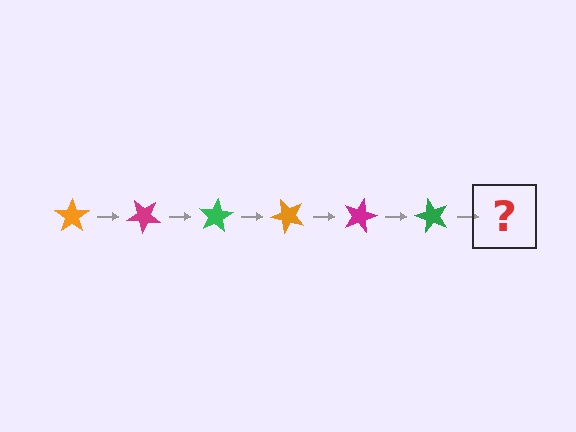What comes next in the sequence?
The next element should be an orange star, rotated 240 degrees from the start.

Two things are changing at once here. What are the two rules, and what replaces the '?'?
The two rules are that it rotates 40 degrees each step and the color cycles through orange, magenta, and green. The '?' should be an orange star, rotated 240 degrees from the start.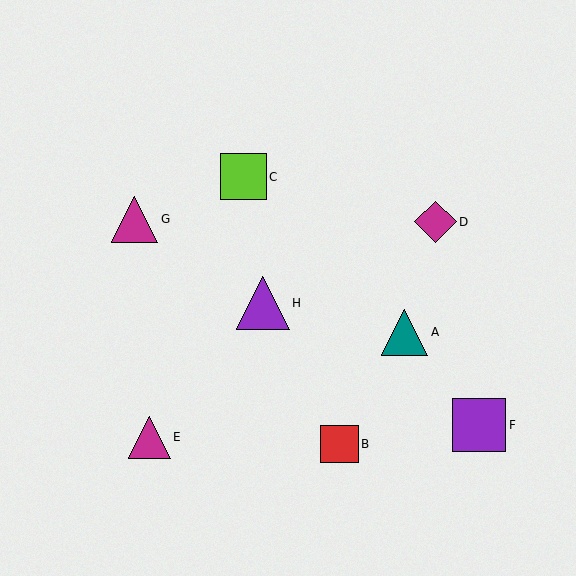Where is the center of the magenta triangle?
The center of the magenta triangle is at (149, 437).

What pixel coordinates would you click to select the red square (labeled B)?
Click at (340, 444) to select the red square B.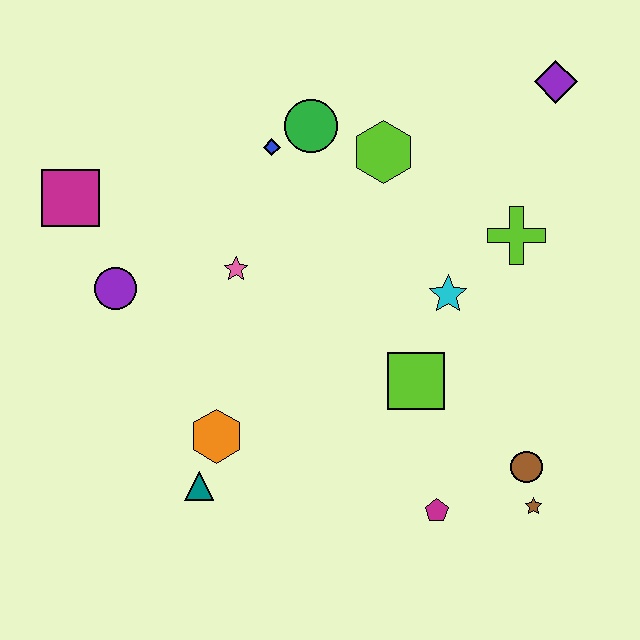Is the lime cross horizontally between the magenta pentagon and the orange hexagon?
No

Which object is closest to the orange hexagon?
The teal triangle is closest to the orange hexagon.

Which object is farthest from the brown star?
The magenta square is farthest from the brown star.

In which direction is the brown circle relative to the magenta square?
The brown circle is to the right of the magenta square.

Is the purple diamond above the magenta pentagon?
Yes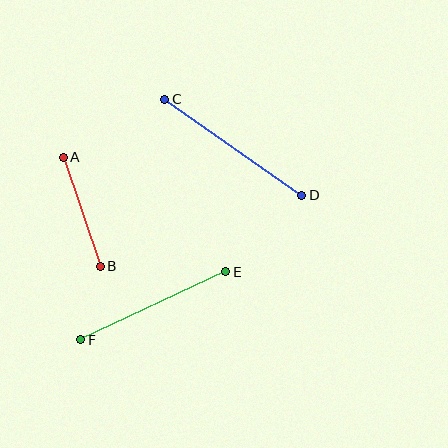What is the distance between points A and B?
The distance is approximately 115 pixels.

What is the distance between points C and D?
The distance is approximately 168 pixels.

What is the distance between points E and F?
The distance is approximately 160 pixels.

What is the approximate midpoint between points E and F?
The midpoint is at approximately (153, 306) pixels.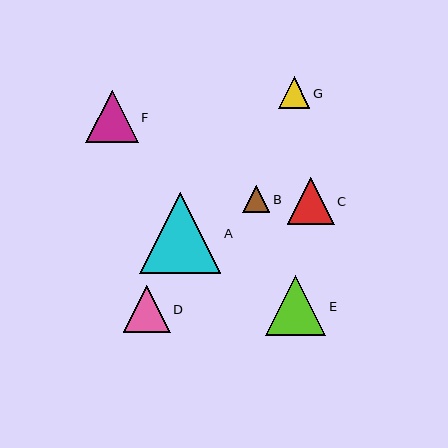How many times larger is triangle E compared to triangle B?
Triangle E is approximately 2.2 times the size of triangle B.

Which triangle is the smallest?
Triangle B is the smallest with a size of approximately 27 pixels.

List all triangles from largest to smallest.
From largest to smallest: A, E, F, C, D, G, B.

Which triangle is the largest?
Triangle A is the largest with a size of approximately 81 pixels.